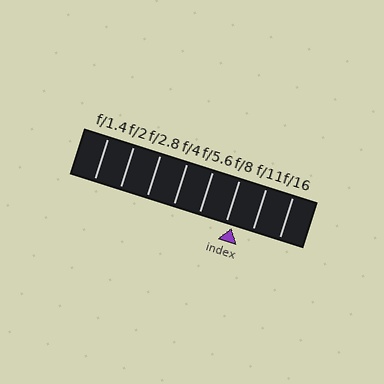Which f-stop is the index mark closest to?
The index mark is closest to f/8.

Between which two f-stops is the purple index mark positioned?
The index mark is between f/8 and f/11.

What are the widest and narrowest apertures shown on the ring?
The widest aperture shown is f/1.4 and the narrowest is f/16.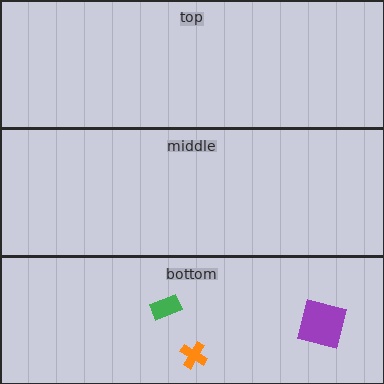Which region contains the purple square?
The bottom region.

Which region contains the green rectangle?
The bottom region.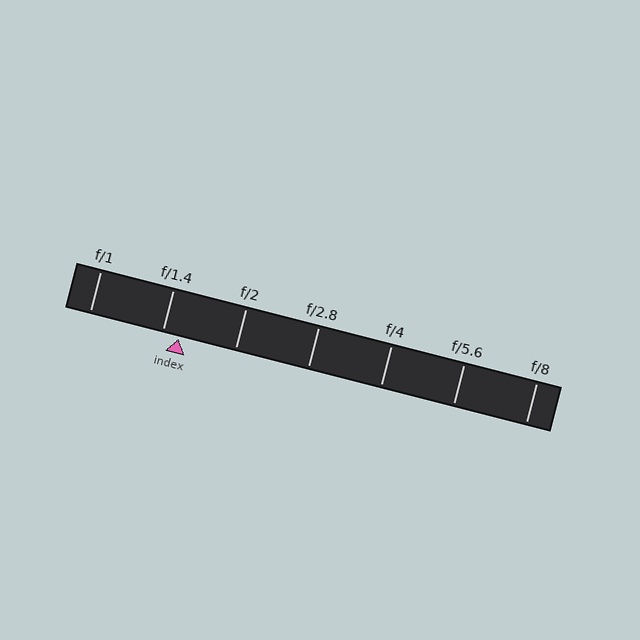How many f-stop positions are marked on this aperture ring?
There are 7 f-stop positions marked.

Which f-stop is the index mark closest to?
The index mark is closest to f/1.4.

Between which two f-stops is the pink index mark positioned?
The index mark is between f/1.4 and f/2.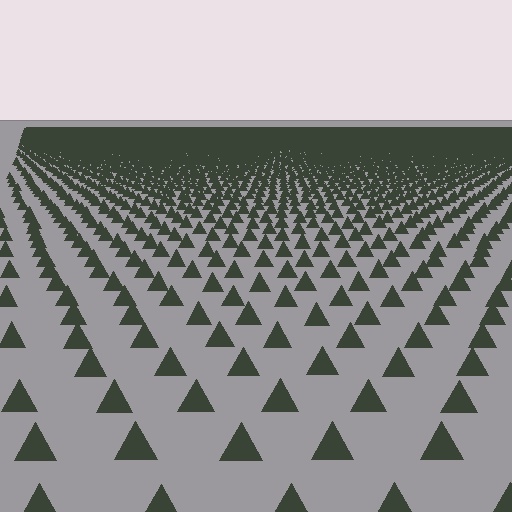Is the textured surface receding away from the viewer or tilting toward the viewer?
The surface is receding away from the viewer. Texture elements get smaller and denser toward the top.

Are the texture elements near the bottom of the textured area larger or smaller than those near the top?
Larger. Near the bottom, elements are closer to the viewer and appear at a bigger on-screen size.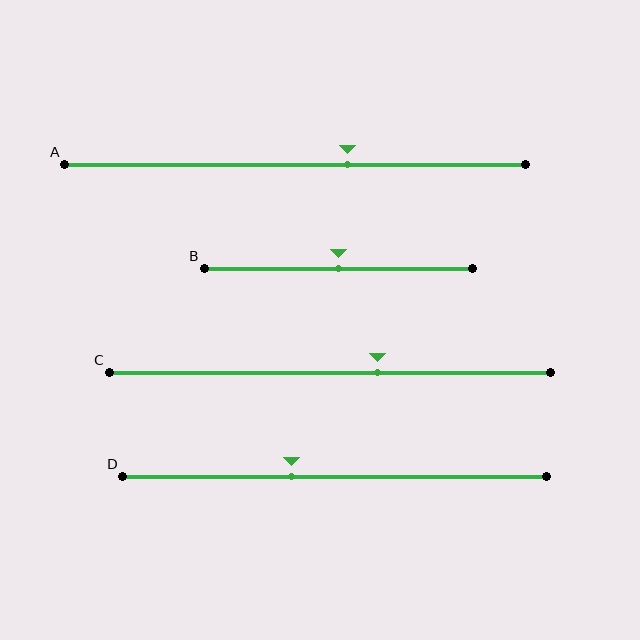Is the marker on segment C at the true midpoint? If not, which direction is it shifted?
No, the marker on segment C is shifted to the right by about 11% of the segment length.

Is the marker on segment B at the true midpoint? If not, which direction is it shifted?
Yes, the marker on segment B is at the true midpoint.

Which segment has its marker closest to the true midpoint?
Segment B has its marker closest to the true midpoint.